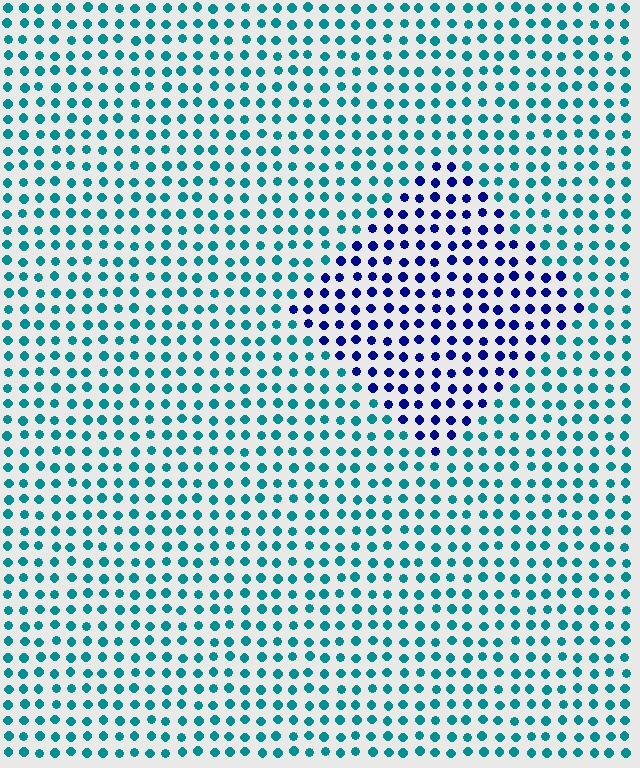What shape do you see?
I see a diamond.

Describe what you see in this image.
The image is filled with small teal elements in a uniform arrangement. A diamond-shaped region is visible where the elements are tinted to a slightly different hue, forming a subtle color boundary.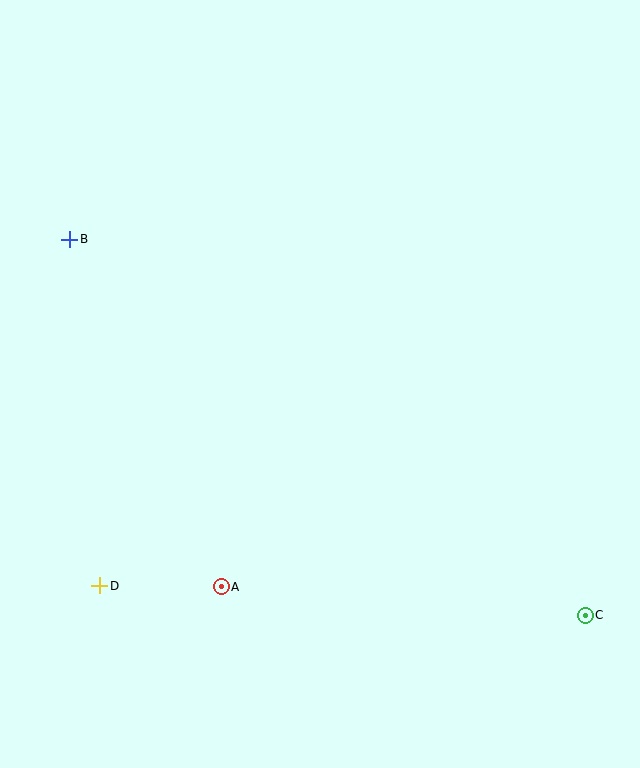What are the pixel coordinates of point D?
Point D is at (100, 586).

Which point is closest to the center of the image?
Point A at (221, 587) is closest to the center.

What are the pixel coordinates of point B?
Point B is at (70, 239).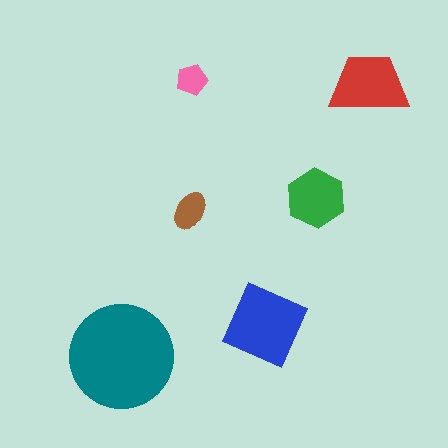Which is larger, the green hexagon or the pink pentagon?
The green hexagon.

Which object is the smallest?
The pink pentagon.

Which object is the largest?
The teal circle.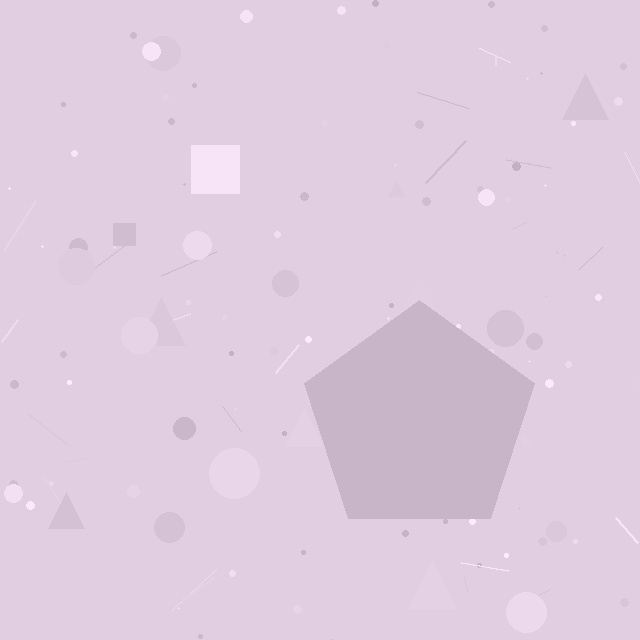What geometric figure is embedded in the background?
A pentagon is embedded in the background.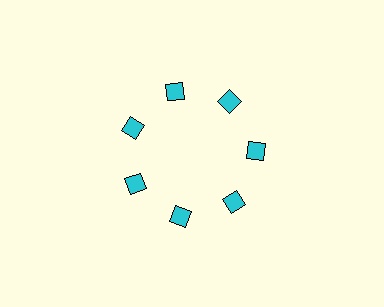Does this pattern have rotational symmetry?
Yes, this pattern has 7-fold rotational symmetry. It looks the same after rotating 51 degrees around the center.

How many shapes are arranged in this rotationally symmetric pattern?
There are 7 shapes, arranged in 7 groups of 1.